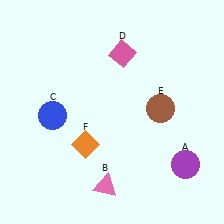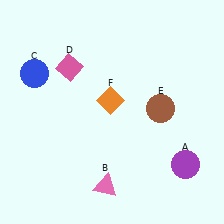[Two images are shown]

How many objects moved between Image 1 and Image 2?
3 objects moved between the two images.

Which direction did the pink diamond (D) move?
The pink diamond (D) moved left.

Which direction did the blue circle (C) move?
The blue circle (C) moved up.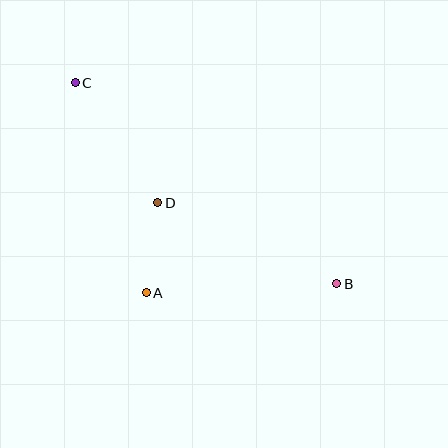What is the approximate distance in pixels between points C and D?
The distance between C and D is approximately 146 pixels.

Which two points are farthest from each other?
Points B and C are farthest from each other.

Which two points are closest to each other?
Points A and D are closest to each other.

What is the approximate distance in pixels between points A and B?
The distance between A and B is approximately 190 pixels.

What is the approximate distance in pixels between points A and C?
The distance between A and C is approximately 222 pixels.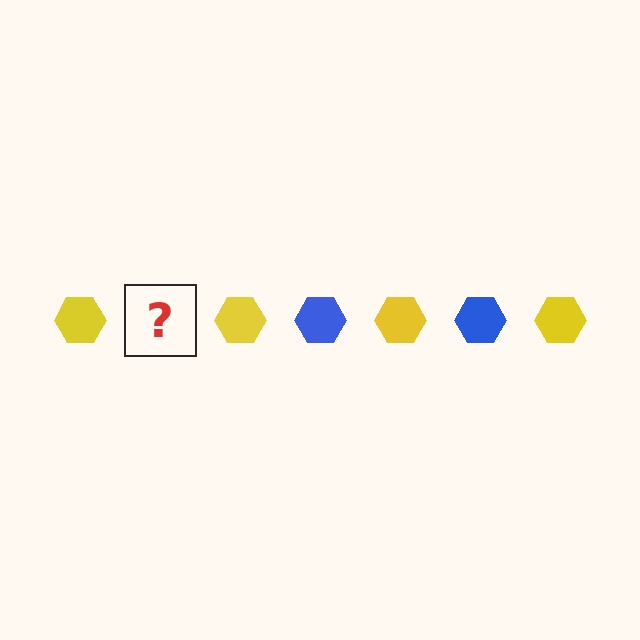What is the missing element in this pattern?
The missing element is a blue hexagon.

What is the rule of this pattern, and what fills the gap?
The rule is that the pattern cycles through yellow, blue hexagons. The gap should be filled with a blue hexagon.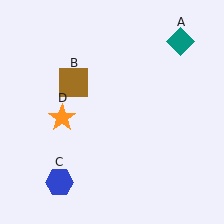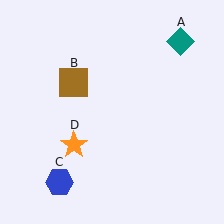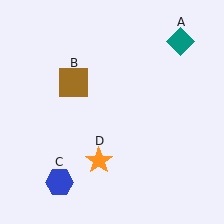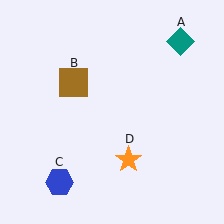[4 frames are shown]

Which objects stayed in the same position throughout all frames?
Teal diamond (object A) and brown square (object B) and blue hexagon (object C) remained stationary.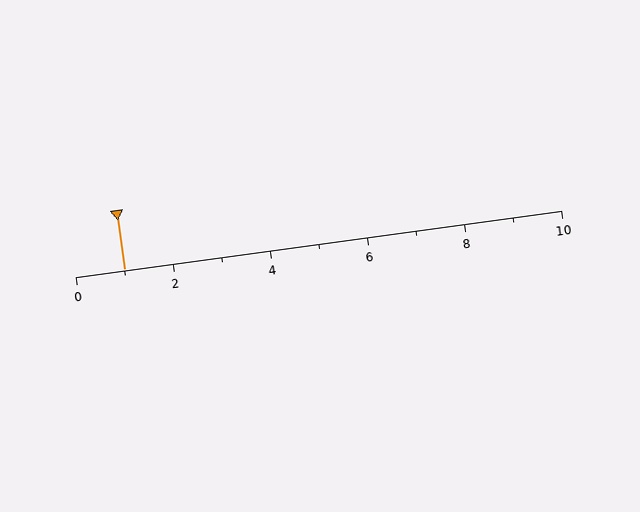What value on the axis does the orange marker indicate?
The marker indicates approximately 1.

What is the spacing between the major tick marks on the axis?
The major ticks are spaced 2 apart.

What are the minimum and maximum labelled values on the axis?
The axis runs from 0 to 10.